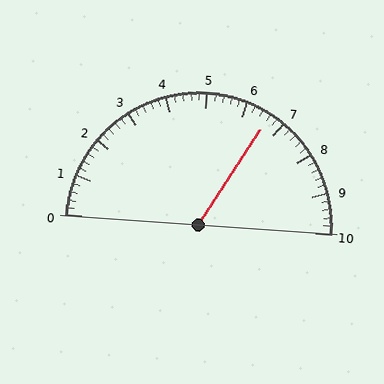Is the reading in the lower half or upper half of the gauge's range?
The reading is in the upper half of the range (0 to 10).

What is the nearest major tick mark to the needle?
The nearest major tick mark is 7.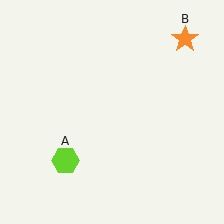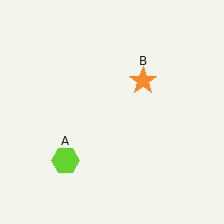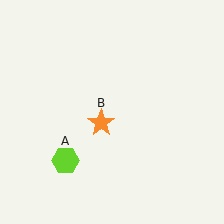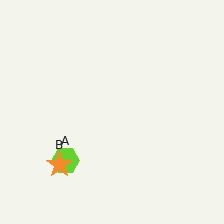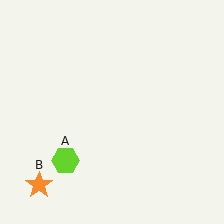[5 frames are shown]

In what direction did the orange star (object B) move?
The orange star (object B) moved down and to the left.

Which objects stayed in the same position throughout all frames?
Lime hexagon (object A) remained stationary.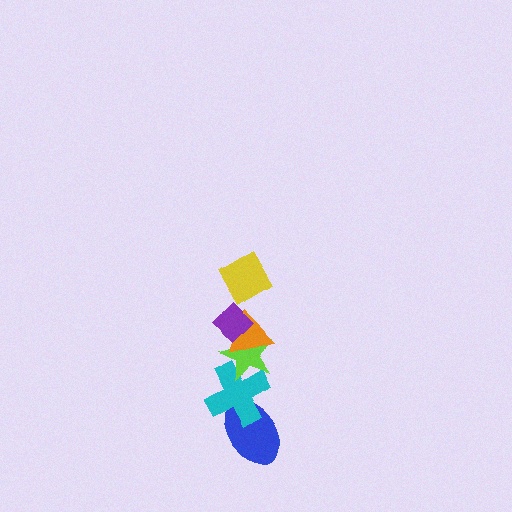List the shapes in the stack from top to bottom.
From top to bottom: the yellow diamond, the purple diamond, the orange triangle, the lime star, the cyan cross, the blue ellipse.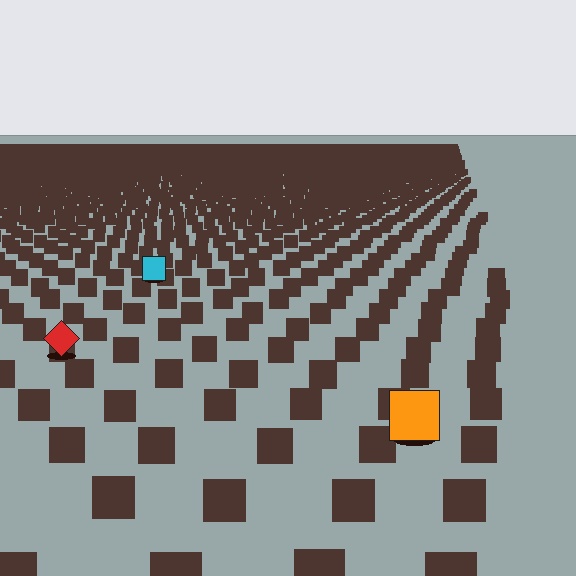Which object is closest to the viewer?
The orange square is closest. The texture marks near it are larger and more spread out.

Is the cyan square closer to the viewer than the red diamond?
No. The red diamond is closer — you can tell from the texture gradient: the ground texture is coarser near it.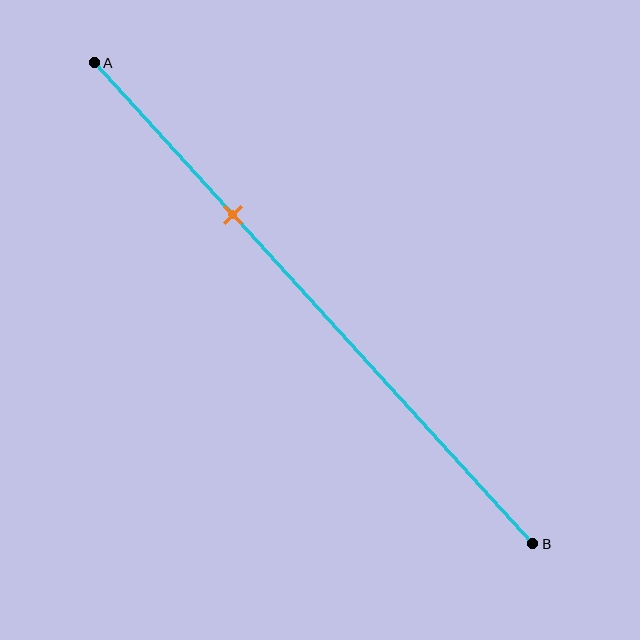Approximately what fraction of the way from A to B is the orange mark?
The orange mark is approximately 30% of the way from A to B.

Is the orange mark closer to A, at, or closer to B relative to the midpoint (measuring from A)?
The orange mark is closer to point A than the midpoint of segment AB.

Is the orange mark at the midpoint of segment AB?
No, the mark is at about 30% from A, not at the 50% midpoint.